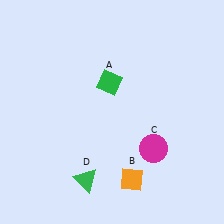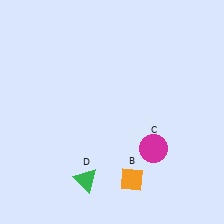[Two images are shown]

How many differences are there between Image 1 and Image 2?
There is 1 difference between the two images.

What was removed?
The green diamond (A) was removed in Image 2.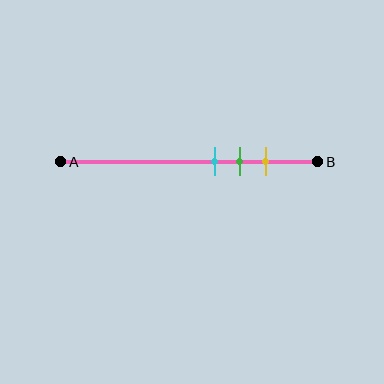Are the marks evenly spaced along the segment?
Yes, the marks are approximately evenly spaced.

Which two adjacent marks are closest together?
The cyan and green marks are the closest adjacent pair.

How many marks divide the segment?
There are 3 marks dividing the segment.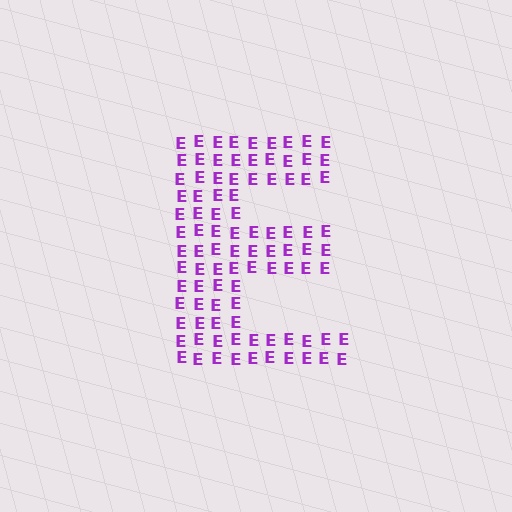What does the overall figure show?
The overall figure shows the letter E.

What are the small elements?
The small elements are letter E's.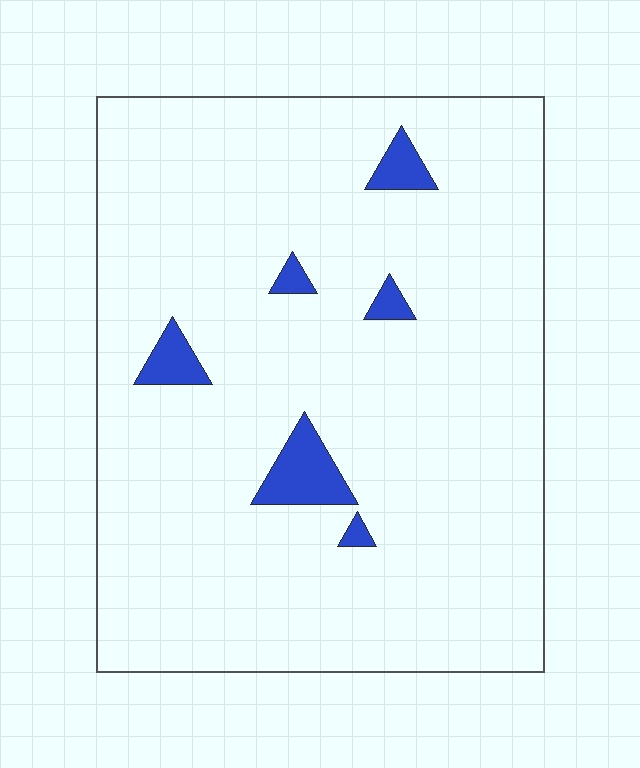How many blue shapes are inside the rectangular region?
6.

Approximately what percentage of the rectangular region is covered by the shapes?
Approximately 5%.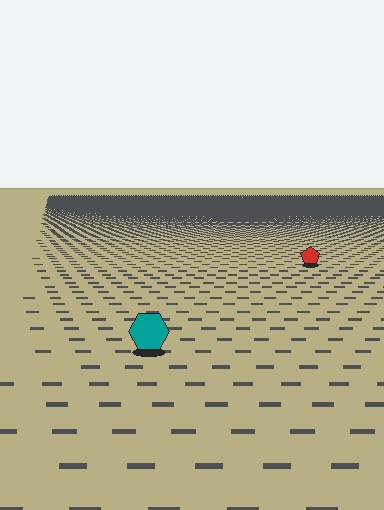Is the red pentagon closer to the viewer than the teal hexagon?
No. The teal hexagon is closer — you can tell from the texture gradient: the ground texture is coarser near it.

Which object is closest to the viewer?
The teal hexagon is closest. The texture marks near it are larger and more spread out.